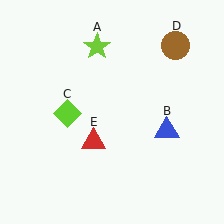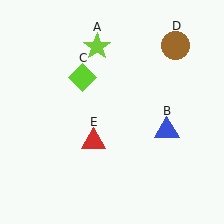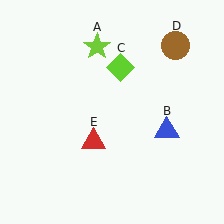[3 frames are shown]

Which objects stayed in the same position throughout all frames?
Lime star (object A) and blue triangle (object B) and brown circle (object D) and red triangle (object E) remained stationary.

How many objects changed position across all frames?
1 object changed position: lime diamond (object C).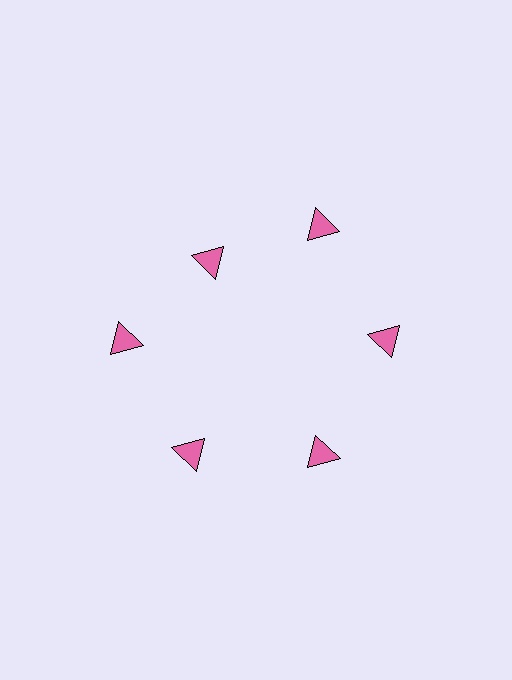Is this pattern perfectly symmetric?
No. The 6 pink triangles are arranged in a ring, but one element near the 11 o'clock position is pulled inward toward the center, breaking the 6-fold rotational symmetry.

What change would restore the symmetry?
The symmetry would be restored by moving it outward, back onto the ring so that all 6 triangles sit at equal angles and equal distance from the center.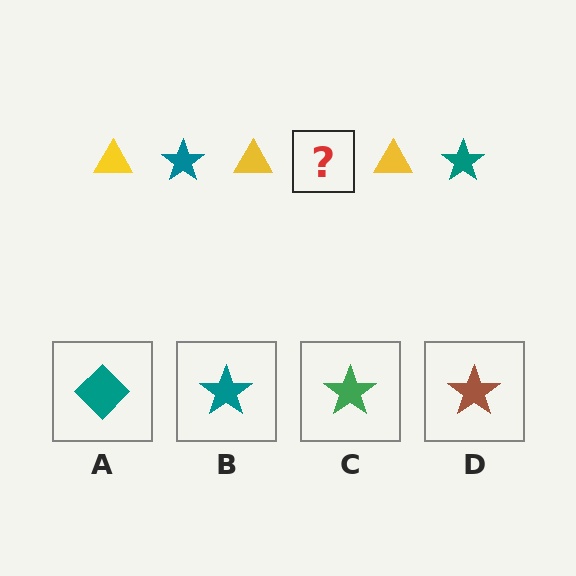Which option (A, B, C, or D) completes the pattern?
B.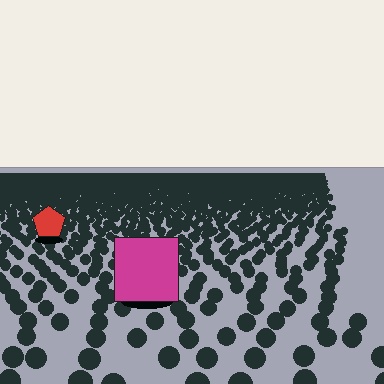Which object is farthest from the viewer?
The red pentagon is farthest from the viewer. It appears smaller and the ground texture around it is denser.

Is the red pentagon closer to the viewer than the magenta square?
No. The magenta square is closer — you can tell from the texture gradient: the ground texture is coarser near it.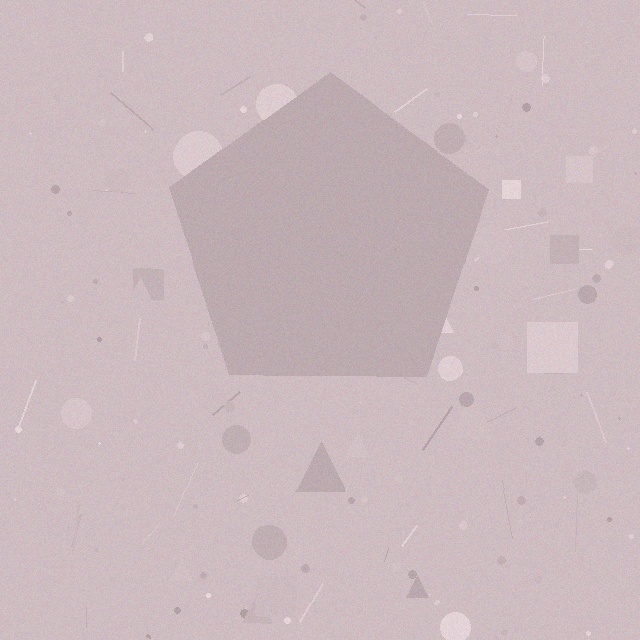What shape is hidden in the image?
A pentagon is hidden in the image.